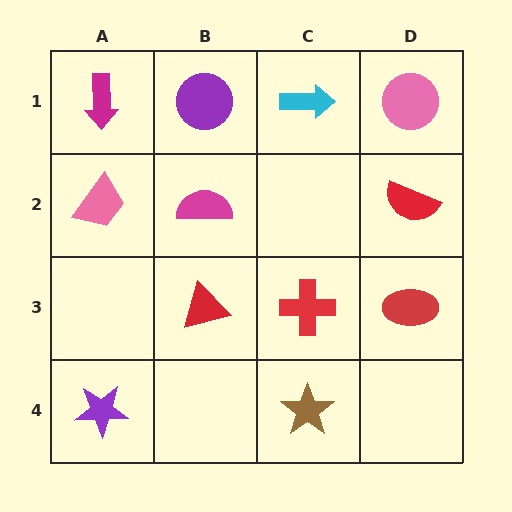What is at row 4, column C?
A brown star.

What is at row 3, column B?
A red triangle.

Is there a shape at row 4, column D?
No, that cell is empty.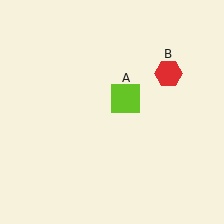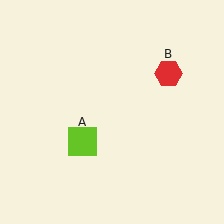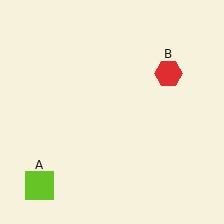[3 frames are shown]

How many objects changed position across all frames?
1 object changed position: lime square (object A).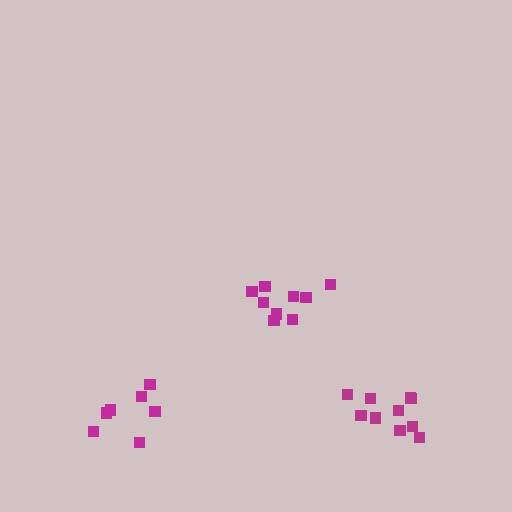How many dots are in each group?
Group 1: 9 dots, Group 2: 10 dots, Group 3: 7 dots (26 total).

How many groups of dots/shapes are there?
There are 3 groups.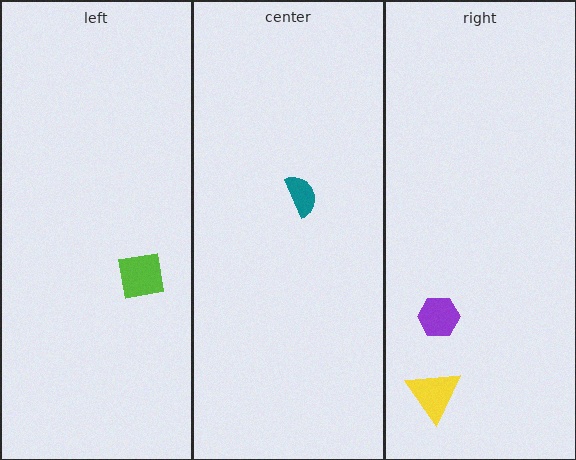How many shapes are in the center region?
1.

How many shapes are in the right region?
2.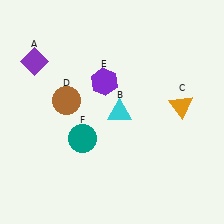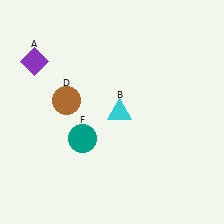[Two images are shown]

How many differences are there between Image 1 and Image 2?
There are 2 differences between the two images.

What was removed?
The purple hexagon (E), the orange triangle (C) were removed in Image 2.